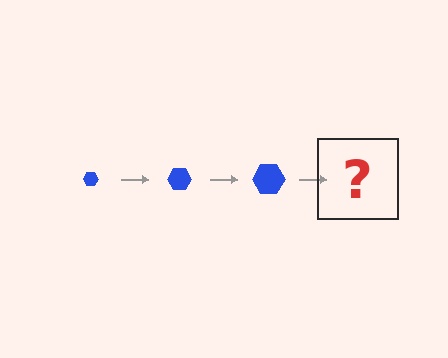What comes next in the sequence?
The next element should be a blue hexagon, larger than the previous one.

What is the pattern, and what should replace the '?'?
The pattern is that the hexagon gets progressively larger each step. The '?' should be a blue hexagon, larger than the previous one.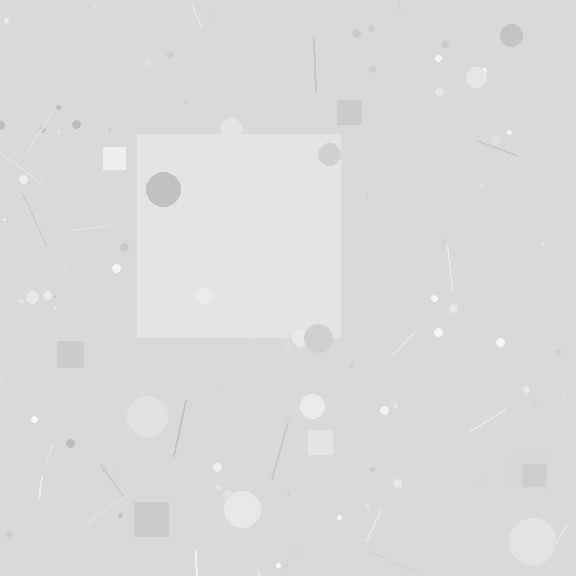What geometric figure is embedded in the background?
A square is embedded in the background.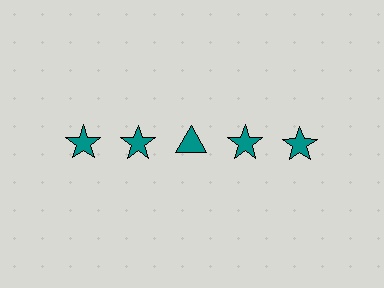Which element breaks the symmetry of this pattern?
The teal triangle in the top row, center column breaks the symmetry. All other shapes are teal stars.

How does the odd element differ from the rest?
It has a different shape: triangle instead of star.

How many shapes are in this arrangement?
There are 5 shapes arranged in a grid pattern.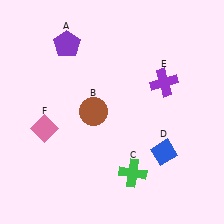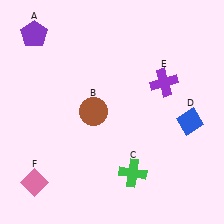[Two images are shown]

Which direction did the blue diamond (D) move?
The blue diamond (D) moved up.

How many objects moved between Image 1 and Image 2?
3 objects moved between the two images.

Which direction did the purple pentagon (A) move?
The purple pentagon (A) moved left.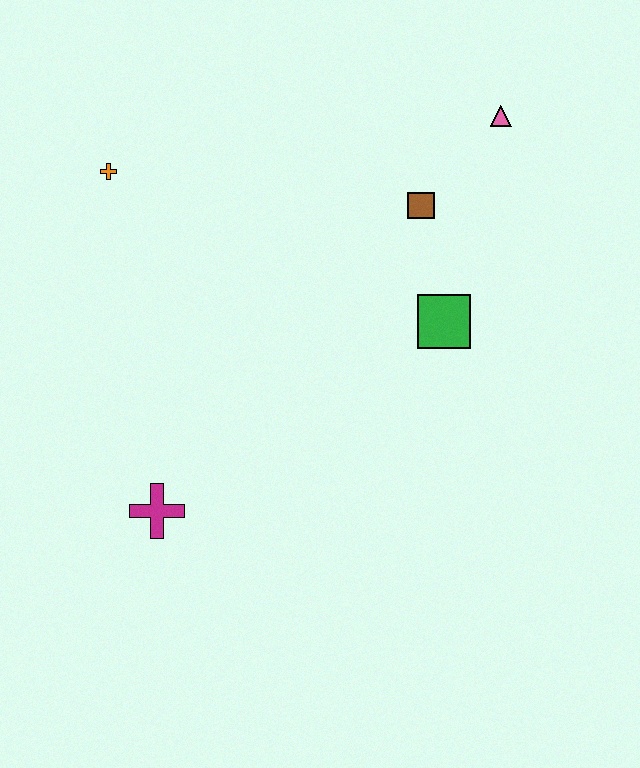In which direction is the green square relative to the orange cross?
The green square is to the right of the orange cross.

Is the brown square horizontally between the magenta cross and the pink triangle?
Yes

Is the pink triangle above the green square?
Yes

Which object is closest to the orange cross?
The brown square is closest to the orange cross.